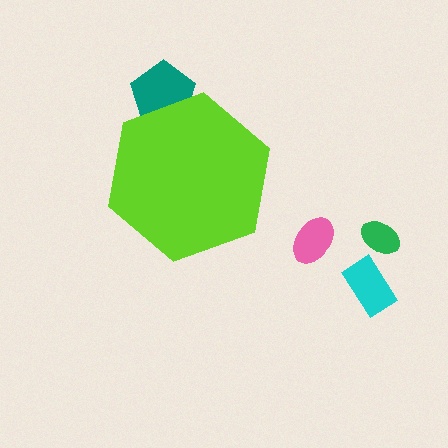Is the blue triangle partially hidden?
Yes, the blue triangle is partially hidden behind the lime hexagon.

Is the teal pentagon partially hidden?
Yes, the teal pentagon is partially hidden behind the lime hexagon.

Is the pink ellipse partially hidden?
No, the pink ellipse is fully visible.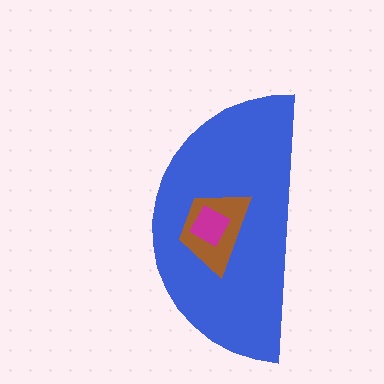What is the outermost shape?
The blue semicircle.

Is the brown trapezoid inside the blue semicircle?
Yes.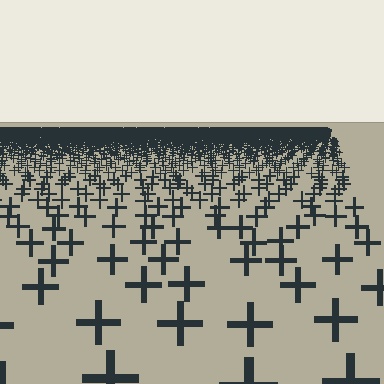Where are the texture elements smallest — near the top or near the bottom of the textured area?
Near the top.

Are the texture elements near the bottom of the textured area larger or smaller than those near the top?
Larger. Near the bottom, elements are closer to the viewer and appear at a bigger on-screen size.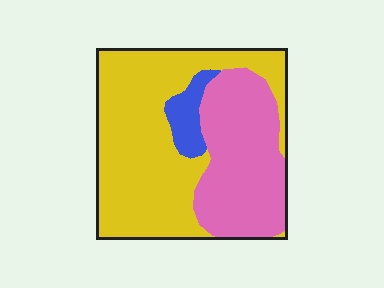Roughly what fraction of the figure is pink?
Pink takes up about three eighths (3/8) of the figure.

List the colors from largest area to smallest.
From largest to smallest: yellow, pink, blue.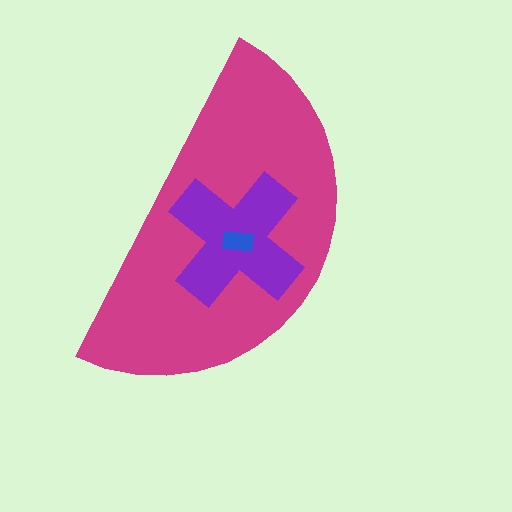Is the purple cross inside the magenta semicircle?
Yes.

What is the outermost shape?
The magenta semicircle.